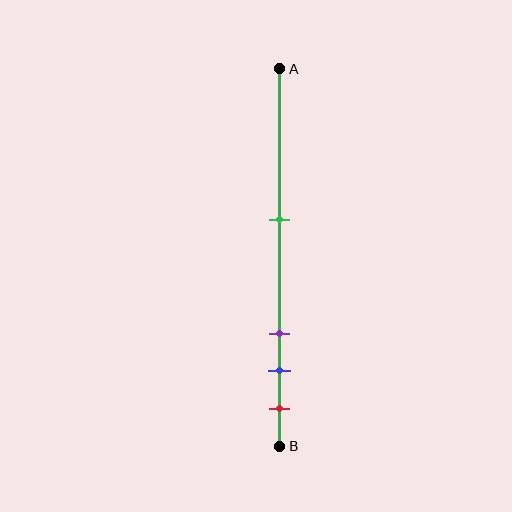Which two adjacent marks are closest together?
The blue and red marks are the closest adjacent pair.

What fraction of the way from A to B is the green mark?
The green mark is approximately 40% (0.4) of the way from A to B.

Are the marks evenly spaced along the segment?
No, the marks are not evenly spaced.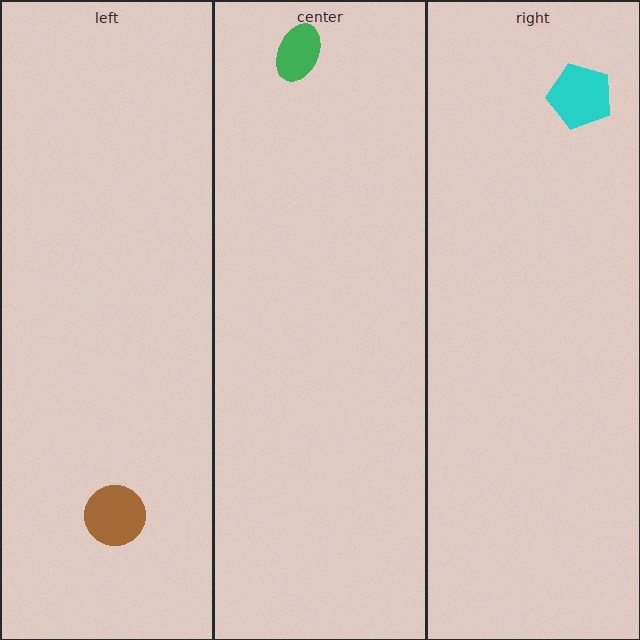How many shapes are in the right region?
1.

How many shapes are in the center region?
1.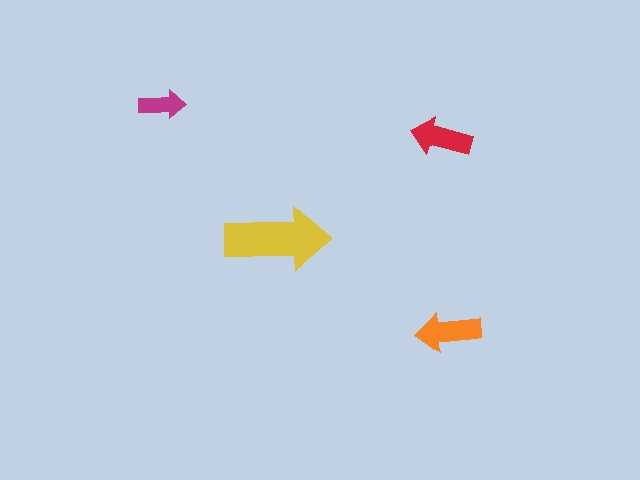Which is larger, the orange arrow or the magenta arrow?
The orange one.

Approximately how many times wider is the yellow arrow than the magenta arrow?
About 2 times wider.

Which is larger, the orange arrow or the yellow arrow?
The yellow one.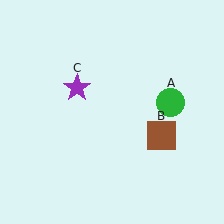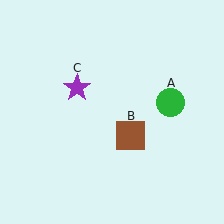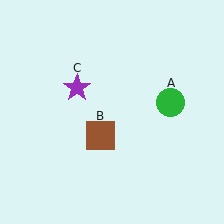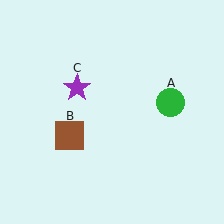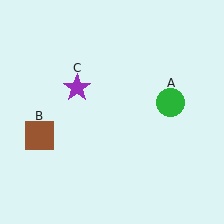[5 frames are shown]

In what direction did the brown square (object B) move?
The brown square (object B) moved left.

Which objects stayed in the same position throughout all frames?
Green circle (object A) and purple star (object C) remained stationary.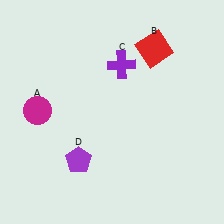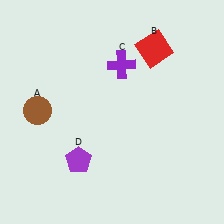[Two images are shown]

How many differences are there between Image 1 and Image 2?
There is 1 difference between the two images.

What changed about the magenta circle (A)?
In Image 1, A is magenta. In Image 2, it changed to brown.